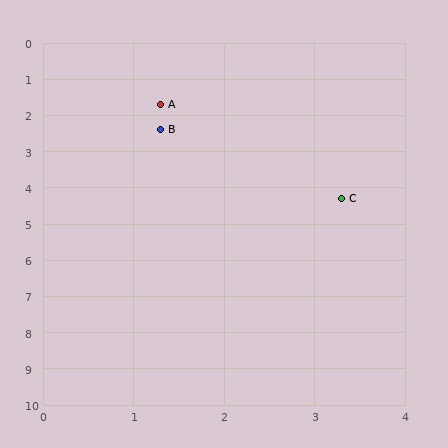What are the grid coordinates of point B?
Point B is at approximately (1.3, 2.4).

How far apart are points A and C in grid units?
Points A and C are about 3.3 grid units apart.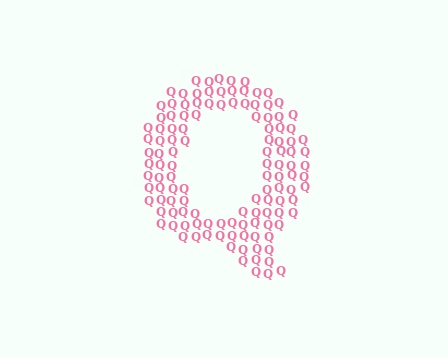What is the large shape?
The large shape is the letter Q.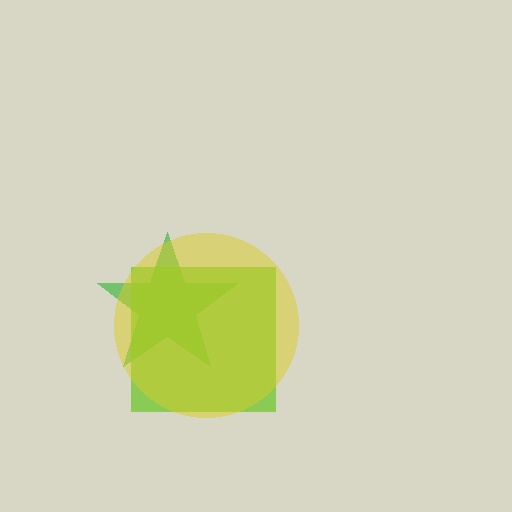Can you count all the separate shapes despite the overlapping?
Yes, there are 3 separate shapes.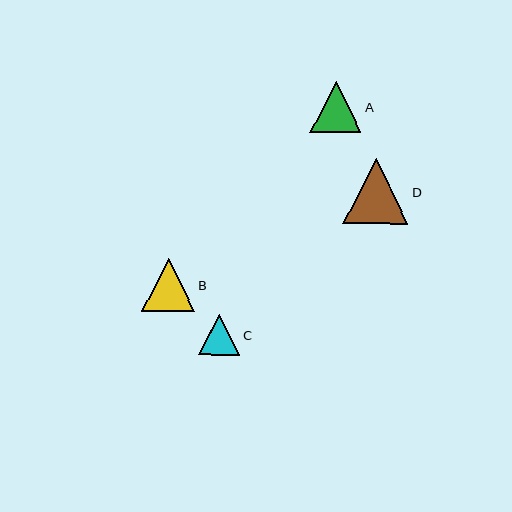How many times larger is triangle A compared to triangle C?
Triangle A is approximately 1.2 times the size of triangle C.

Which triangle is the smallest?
Triangle C is the smallest with a size of approximately 41 pixels.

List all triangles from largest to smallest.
From largest to smallest: D, B, A, C.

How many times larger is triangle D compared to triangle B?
Triangle D is approximately 1.2 times the size of triangle B.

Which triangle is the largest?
Triangle D is the largest with a size of approximately 65 pixels.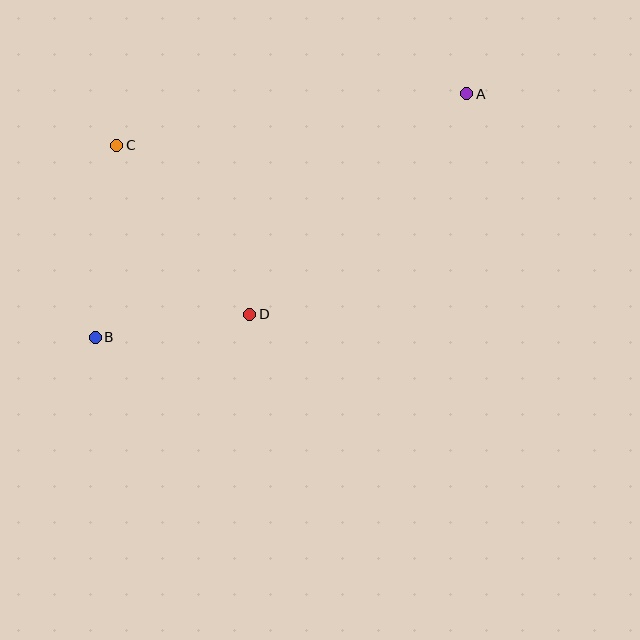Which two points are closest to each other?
Points B and D are closest to each other.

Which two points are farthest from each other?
Points A and B are farthest from each other.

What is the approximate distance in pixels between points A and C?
The distance between A and C is approximately 354 pixels.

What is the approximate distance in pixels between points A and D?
The distance between A and D is approximately 309 pixels.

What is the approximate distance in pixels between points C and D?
The distance between C and D is approximately 215 pixels.